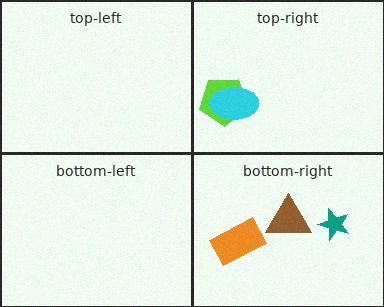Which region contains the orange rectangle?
The bottom-right region.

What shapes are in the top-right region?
The lime pentagon, the cyan ellipse.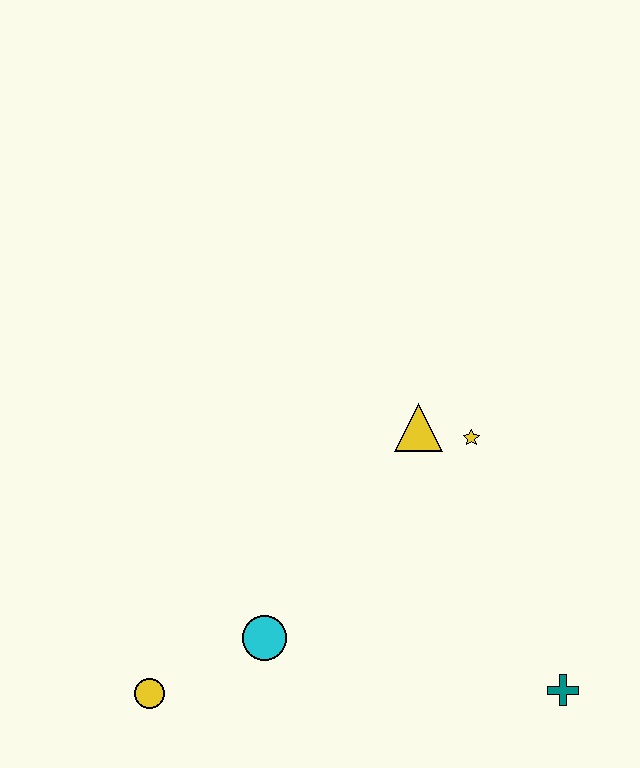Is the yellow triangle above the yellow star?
Yes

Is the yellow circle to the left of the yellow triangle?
Yes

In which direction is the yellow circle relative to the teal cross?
The yellow circle is to the left of the teal cross.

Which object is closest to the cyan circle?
The yellow circle is closest to the cyan circle.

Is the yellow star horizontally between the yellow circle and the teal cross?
Yes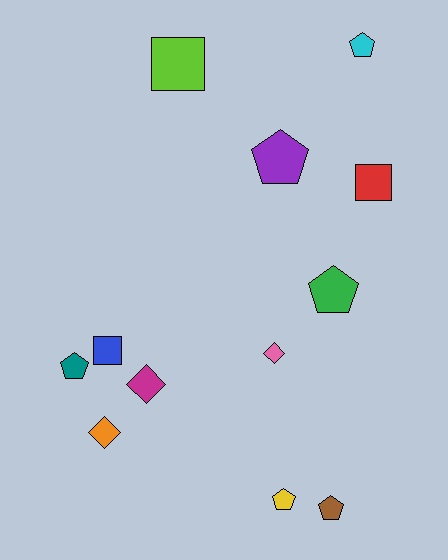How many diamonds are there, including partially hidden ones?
There are 3 diamonds.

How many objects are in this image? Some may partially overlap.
There are 12 objects.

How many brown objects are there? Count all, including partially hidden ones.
There is 1 brown object.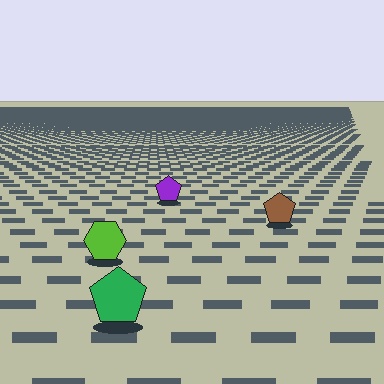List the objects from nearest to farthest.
From nearest to farthest: the green pentagon, the lime hexagon, the brown pentagon, the purple pentagon.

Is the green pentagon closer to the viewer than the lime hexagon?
Yes. The green pentagon is closer — you can tell from the texture gradient: the ground texture is coarser near it.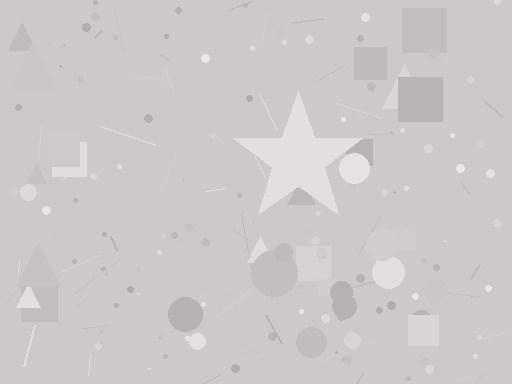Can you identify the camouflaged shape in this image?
The camouflaged shape is a star.